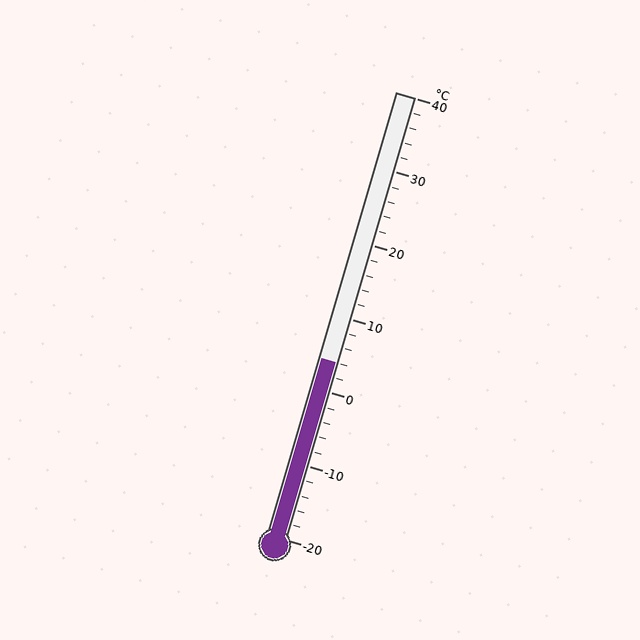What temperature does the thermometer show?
The thermometer shows approximately 4°C.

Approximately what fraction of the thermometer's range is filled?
The thermometer is filled to approximately 40% of its range.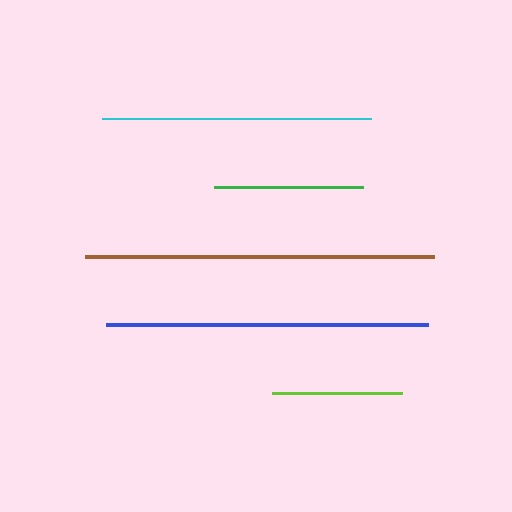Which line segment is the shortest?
The lime line is the shortest at approximately 130 pixels.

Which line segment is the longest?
The brown line is the longest at approximately 349 pixels.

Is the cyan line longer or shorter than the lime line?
The cyan line is longer than the lime line.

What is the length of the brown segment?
The brown segment is approximately 349 pixels long.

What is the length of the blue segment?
The blue segment is approximately 322 pixels long.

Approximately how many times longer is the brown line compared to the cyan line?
The brown line is approximately 1.3 times the length of the cyan line.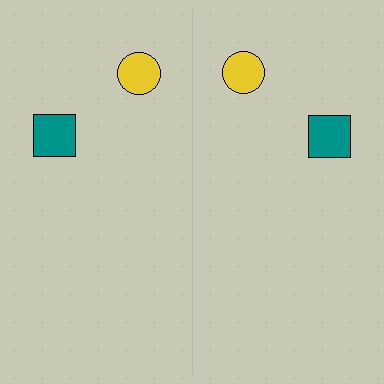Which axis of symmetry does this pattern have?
The pattern has a vertical axis of symmetry running through the center of the image.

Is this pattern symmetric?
Yes, this pattern has bilateral (reflection) symmetry.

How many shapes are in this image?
There are 4 shapes in this image.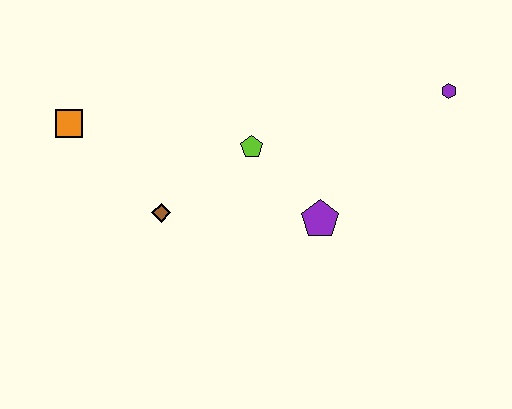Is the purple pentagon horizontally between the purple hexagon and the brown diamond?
Yes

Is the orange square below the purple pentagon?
No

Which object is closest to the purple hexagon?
The purple pentagon is closest to the purple hexagon.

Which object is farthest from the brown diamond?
The purple hexagon is farthest from the brown diamond.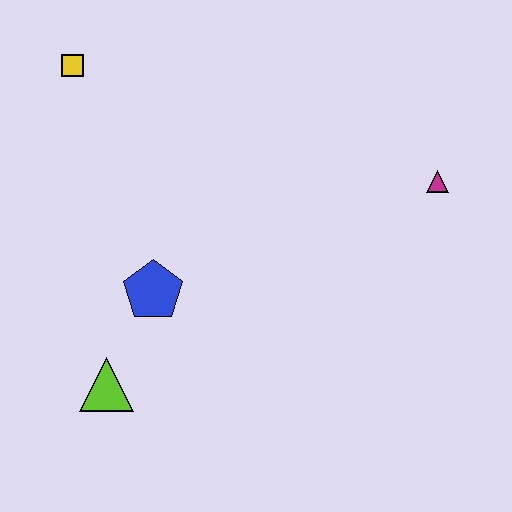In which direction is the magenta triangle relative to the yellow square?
The magenta triangle is to the right of the yellow square.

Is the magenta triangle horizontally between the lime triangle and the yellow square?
No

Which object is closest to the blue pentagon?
The lime triangle is closest to the blue pentagon.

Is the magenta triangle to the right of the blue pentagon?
Yes